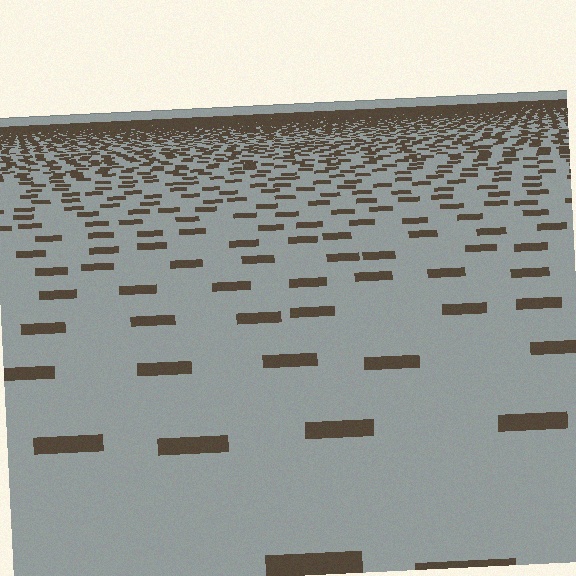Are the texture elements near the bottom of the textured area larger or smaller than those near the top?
Larger. Near the bottom, elements are closer to the viewer and appear at a bigger on-screen size.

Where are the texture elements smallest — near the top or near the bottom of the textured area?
Near the top.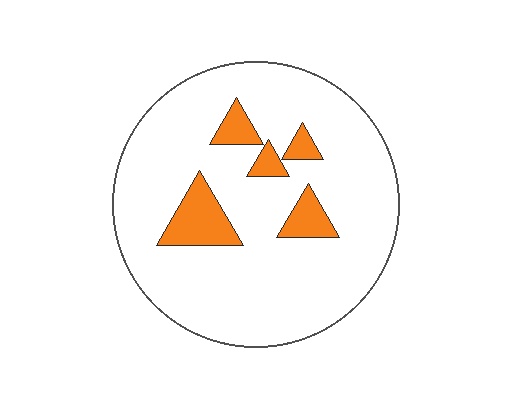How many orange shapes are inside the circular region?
5.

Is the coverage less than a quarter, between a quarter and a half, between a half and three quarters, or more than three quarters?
Less than a quarter.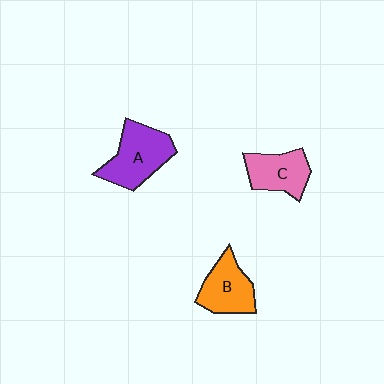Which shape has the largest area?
Shape A (purple).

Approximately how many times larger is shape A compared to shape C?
Approximately 1.3 times.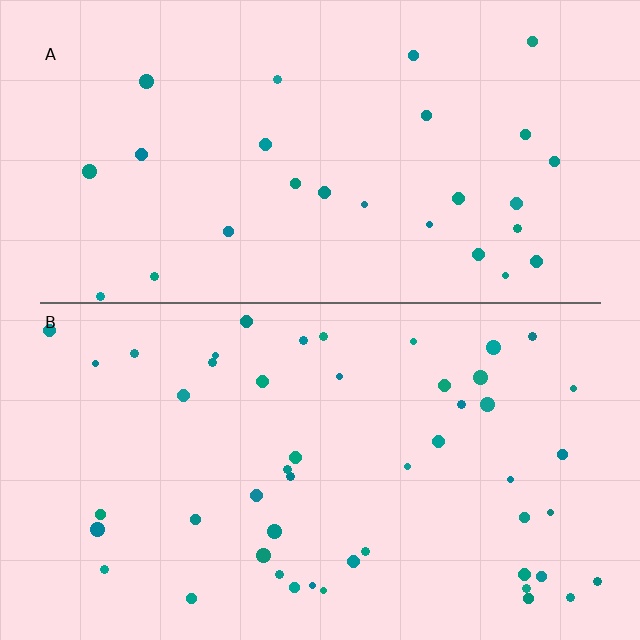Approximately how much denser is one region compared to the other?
Approximately 1.8× — region B over region A.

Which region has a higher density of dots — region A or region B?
B (the bottom).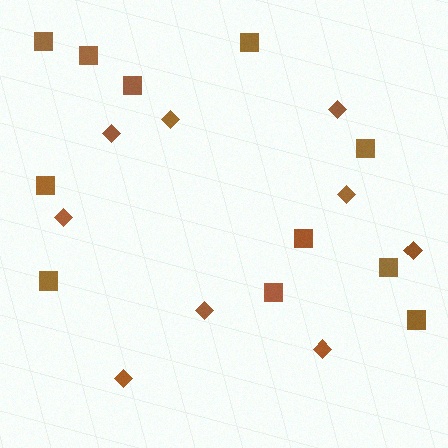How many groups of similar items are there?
There are 2 groups: one group of squares (11) and one group of diamonds (9).